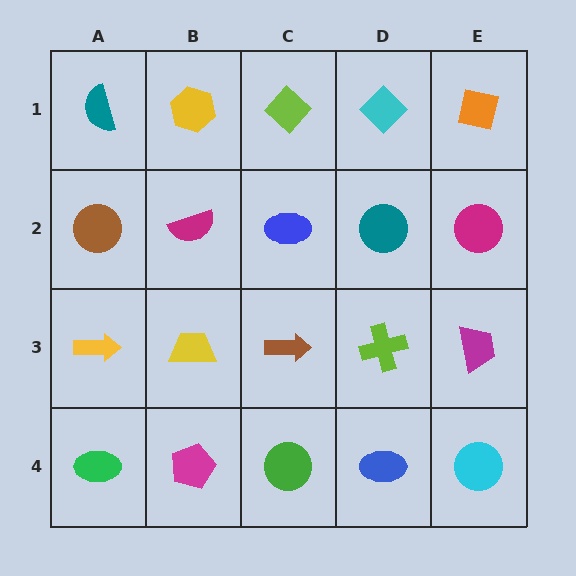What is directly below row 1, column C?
A blue ellipse.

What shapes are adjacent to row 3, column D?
A teal circle (row 2, column D), a blue ellipse (row 4, column D), a brown arrow (row 3, column C), a magenta trapezoid (row 3, column E).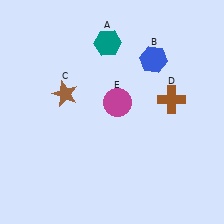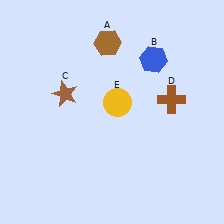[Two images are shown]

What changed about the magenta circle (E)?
In Image 1, E is magenta. In Image 2, it changed to yellow.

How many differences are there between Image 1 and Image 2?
There are 2 differences between the two images.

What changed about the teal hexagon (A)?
In Image 1, A is teal. In Image 2, it changed to brown.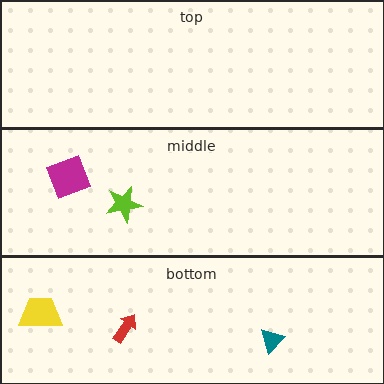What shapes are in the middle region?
The magenta square, the lime star.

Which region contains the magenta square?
The middle region.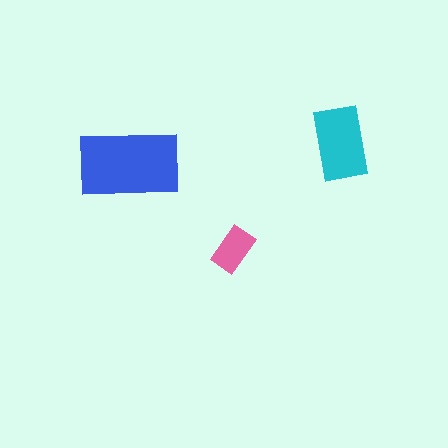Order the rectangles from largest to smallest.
the blue one, the cyan one, the pink one.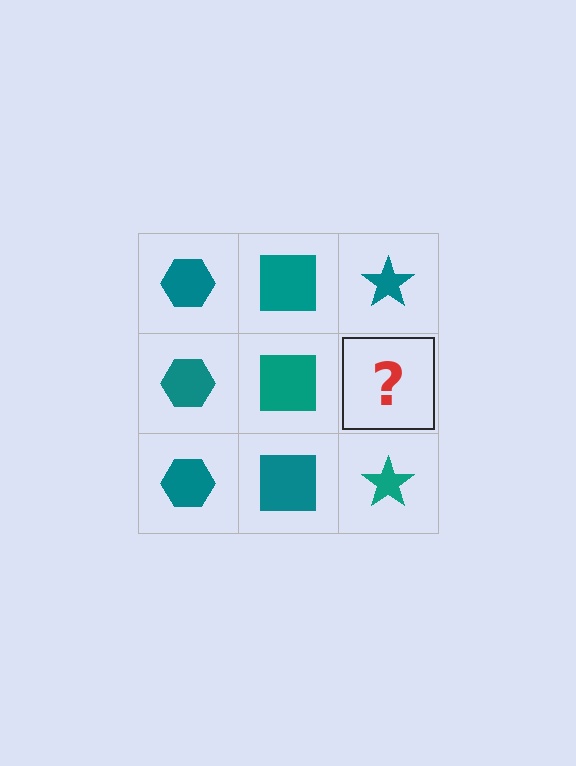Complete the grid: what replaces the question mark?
The question mark should be replaced with a teal star.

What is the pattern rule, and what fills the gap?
The rule is that each column has a consistent shape. The gap should be filled with a teal star.